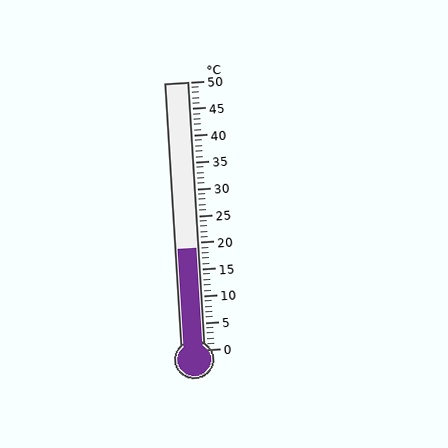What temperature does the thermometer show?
The thermometer shows approximately 19°C.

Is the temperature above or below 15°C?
The temperature is above 15°C.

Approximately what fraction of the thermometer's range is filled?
The thermometer is filled to approximately 40% of its range.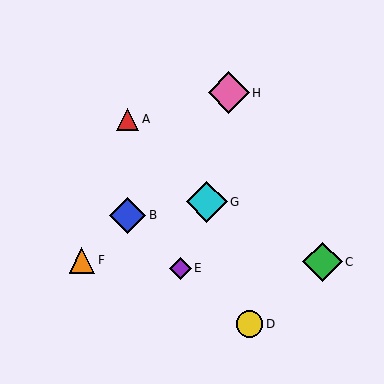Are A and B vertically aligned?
Yes, both are at x≈128.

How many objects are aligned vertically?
2 objects (A, B) are aligned vertically.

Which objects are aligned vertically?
Objects A, B are aligned vertically.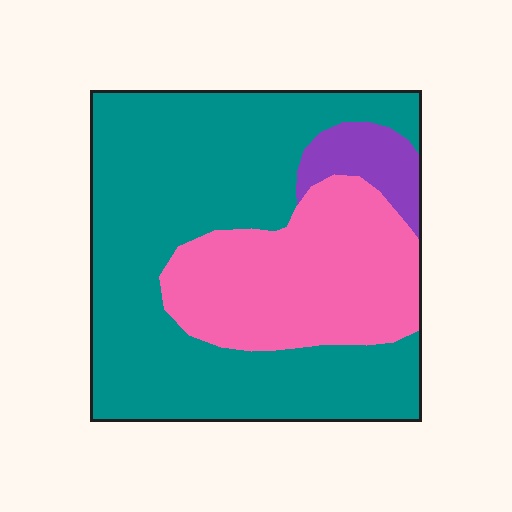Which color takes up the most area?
Teal, at roughly 65%.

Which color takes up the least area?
Purple, at roughly 5%.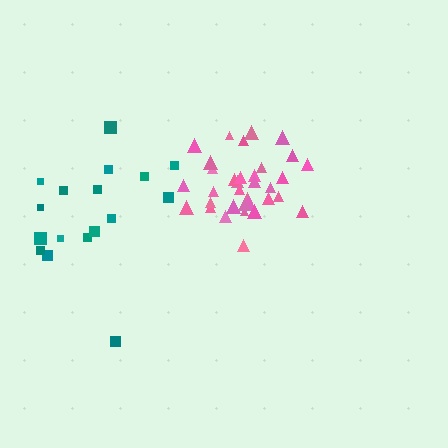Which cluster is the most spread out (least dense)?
Teal.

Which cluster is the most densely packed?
Pink.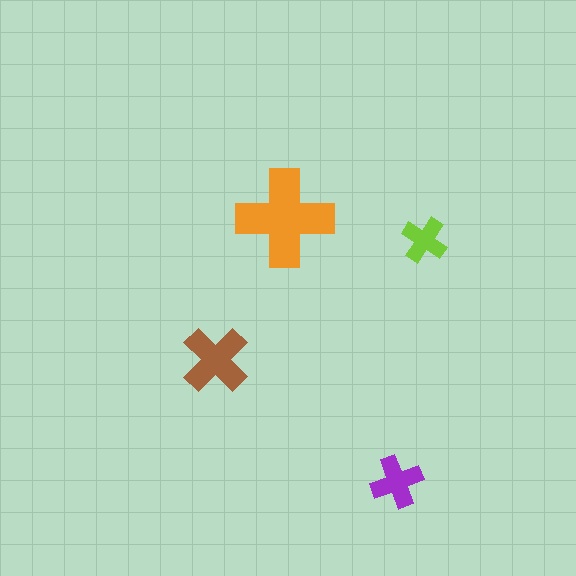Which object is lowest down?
The purple cross is bottommost.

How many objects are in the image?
There are 4 objects in the image.